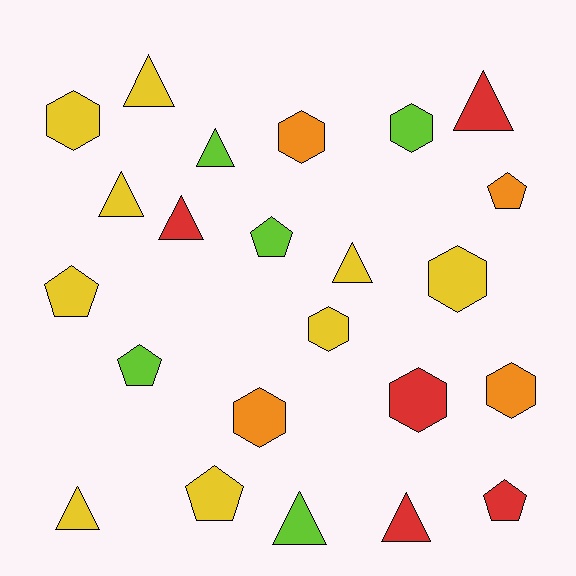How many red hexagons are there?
There is 1 red hexagon.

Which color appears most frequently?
Yellow, with 9 objects.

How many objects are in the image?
There are 23 objects.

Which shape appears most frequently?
Triangle, with 9 objects.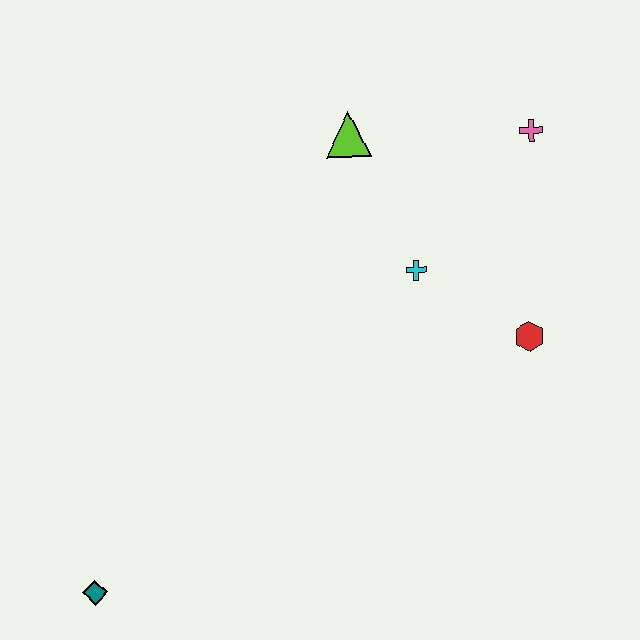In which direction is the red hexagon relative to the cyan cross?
The red hexagon is to the right of the cyan cross.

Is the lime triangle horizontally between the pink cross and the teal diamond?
Yes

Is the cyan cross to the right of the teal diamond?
Yes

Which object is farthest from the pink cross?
The teal diamond is farthest from the pink cross.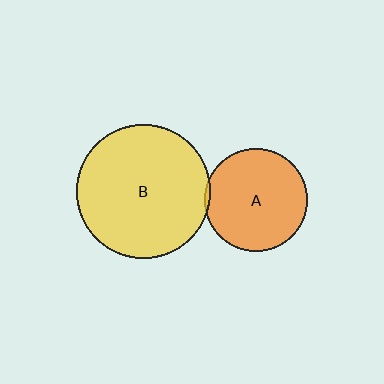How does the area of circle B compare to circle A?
Approximately 1.7 times.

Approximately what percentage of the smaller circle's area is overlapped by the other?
Approximately 5%.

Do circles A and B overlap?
Yes.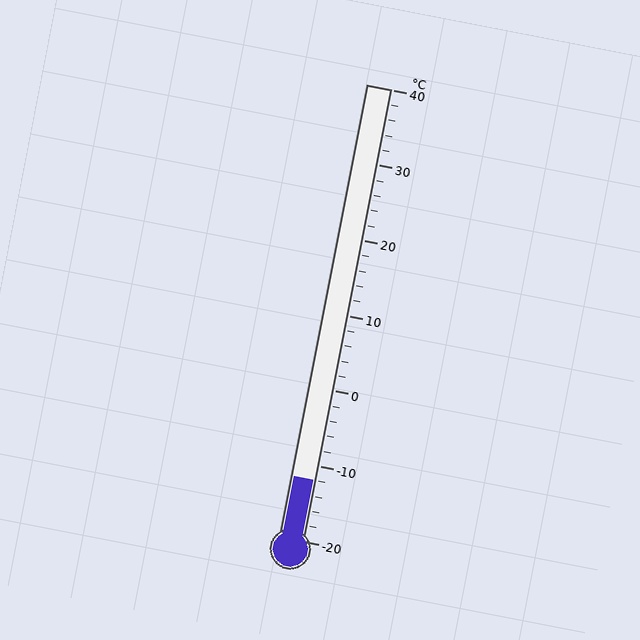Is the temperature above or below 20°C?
The temperature is below 20°C.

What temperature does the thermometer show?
The thermometer shows approximately -12°C.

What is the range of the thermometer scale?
The thermometer scale ranges from -20°C to 40°C.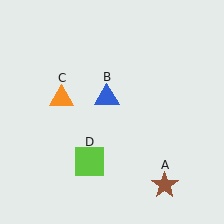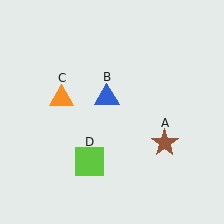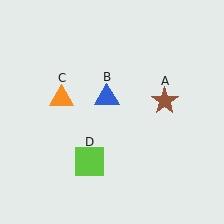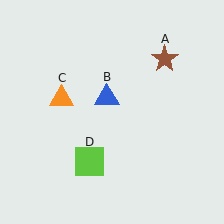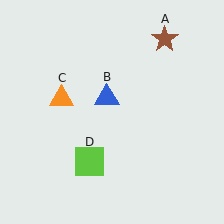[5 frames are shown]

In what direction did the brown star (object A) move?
The brown star (object A) moved up.